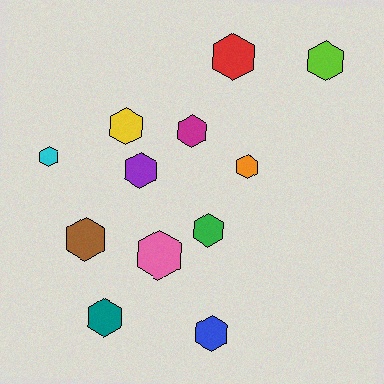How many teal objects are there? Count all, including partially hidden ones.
There is 1 teal object.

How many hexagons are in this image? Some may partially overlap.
There are 12 hexagons.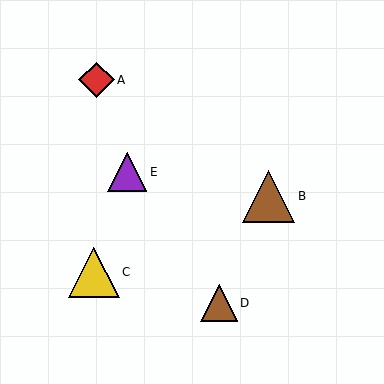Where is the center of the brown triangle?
The center of the brown triangle is at (268, 197).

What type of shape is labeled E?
Shape E is a purple triangle.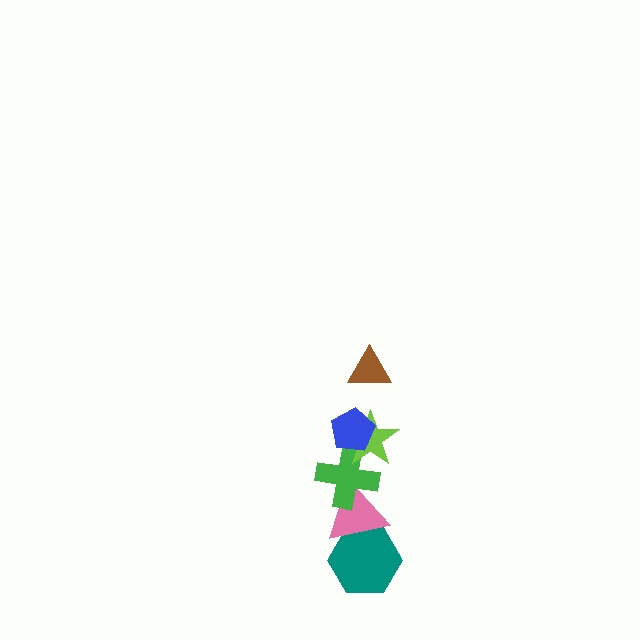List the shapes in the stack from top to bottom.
From top to bottom: the brown triangle, the blue pentagon, the lime star, the green cross, the pink triangle, the teal hexagon.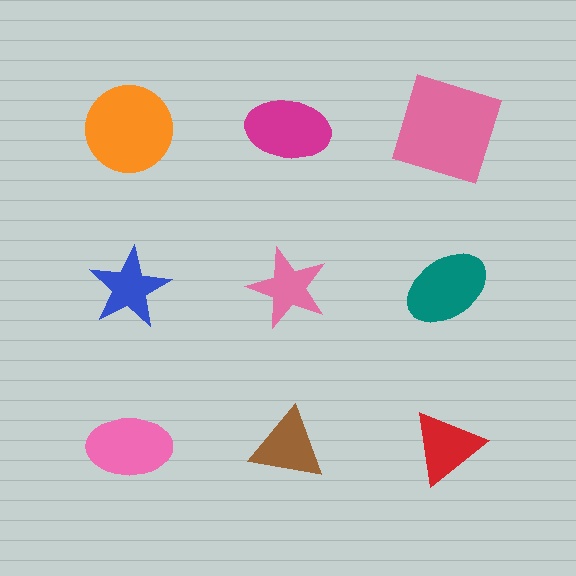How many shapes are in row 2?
3 shapes.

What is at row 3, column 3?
A red triangle.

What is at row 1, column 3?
A pink square.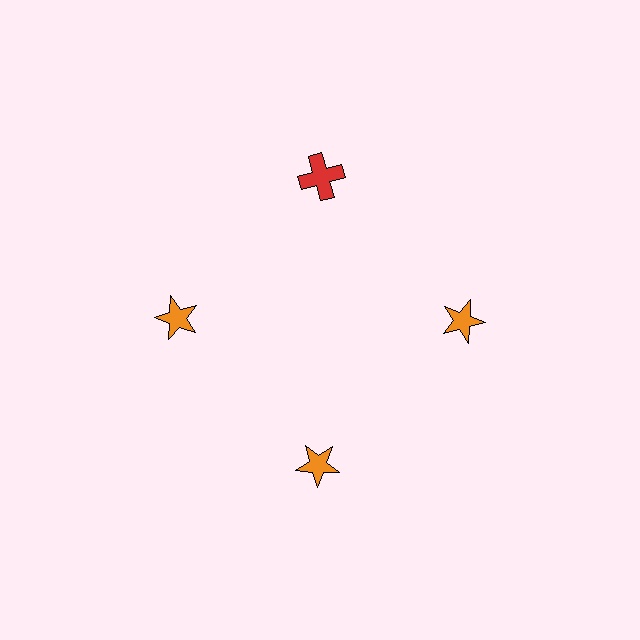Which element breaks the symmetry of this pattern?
The red cross at roughly the 12 o'clock position breaks the symmetry. All other shapes are orange stars.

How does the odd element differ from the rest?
It differs in both color (red instead of orange) and shape (cross instead of star).